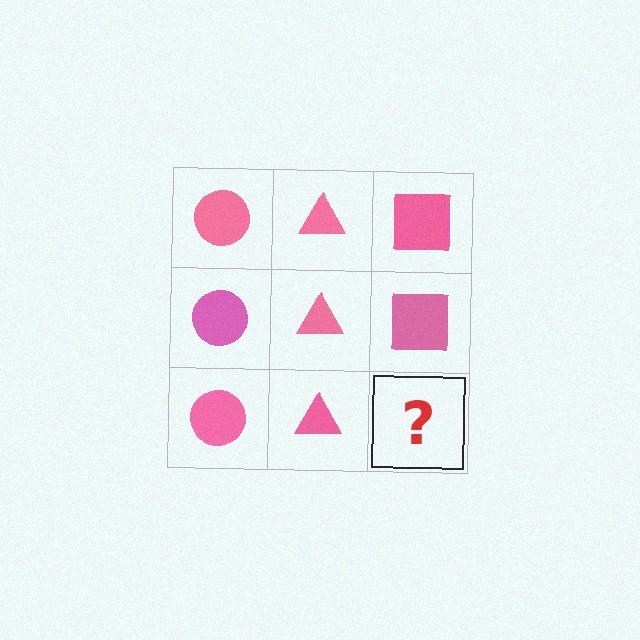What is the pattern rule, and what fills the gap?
The rule is that each column has a consistent shape. The gap should be filled with a pink square.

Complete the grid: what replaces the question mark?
The question mark should be replaced with a pink square.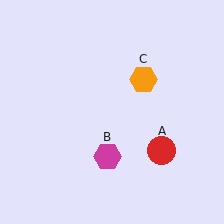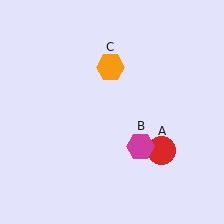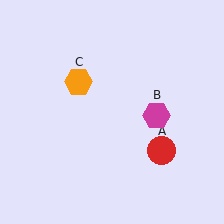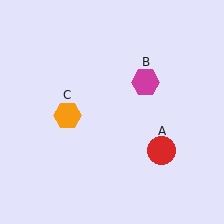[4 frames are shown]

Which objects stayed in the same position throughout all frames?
Red circle (object A) remained stationary.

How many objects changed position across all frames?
2 objects changed position: magenta hexagon (object B), orange hexagon (object C).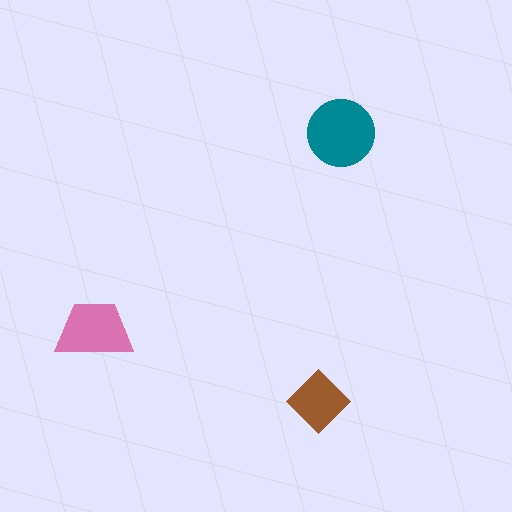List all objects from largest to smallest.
The teal circle, the pink trapezoid, the brown diamond.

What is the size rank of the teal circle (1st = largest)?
1st.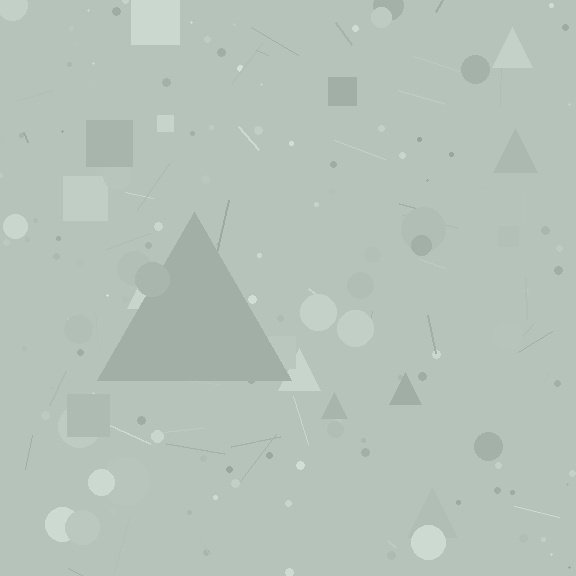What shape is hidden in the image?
A triangle is hidden in the image.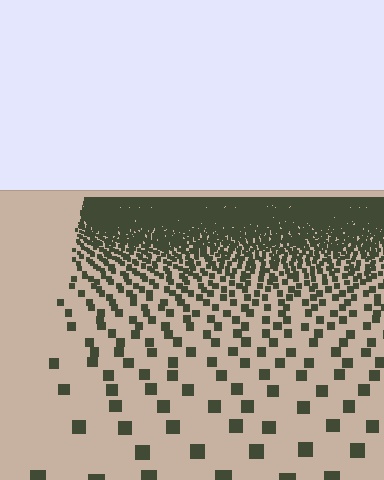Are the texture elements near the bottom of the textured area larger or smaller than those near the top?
Larger. Near the bottom, elements are closer to the viewer and appear at a bigger on-screen size.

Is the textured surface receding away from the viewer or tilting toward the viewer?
The surface is receding away from the viewer. Texture elements get smaller and denser toward the top.